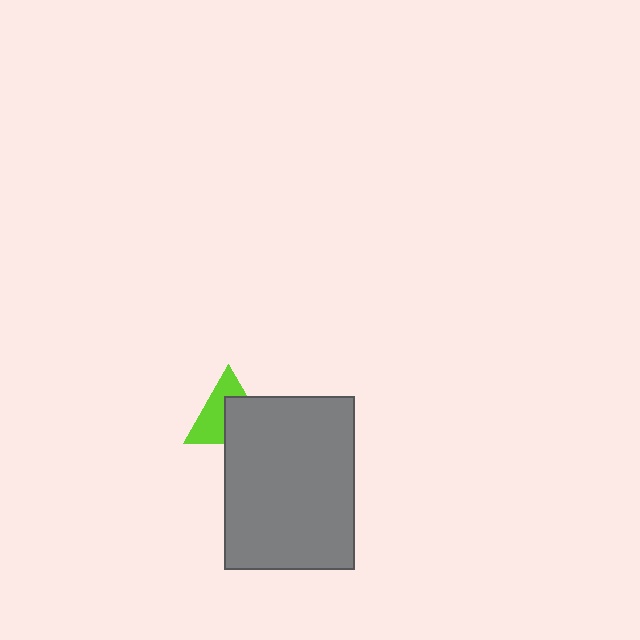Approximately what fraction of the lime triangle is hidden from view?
Roughly 49% of the lime triangle is hidden behind the gray rectangle.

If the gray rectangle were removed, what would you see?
You would see the complete lime triangle.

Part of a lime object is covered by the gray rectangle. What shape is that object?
It is a triangle.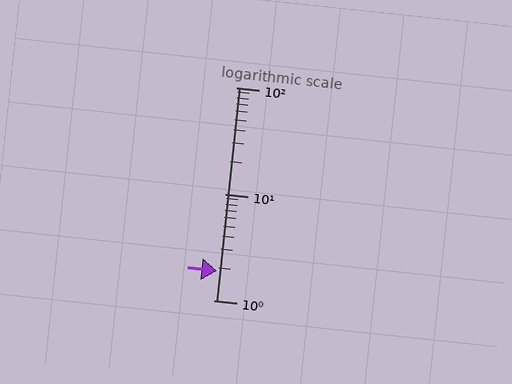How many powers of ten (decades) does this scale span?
The scale spans 2 decades, from 1 to 100.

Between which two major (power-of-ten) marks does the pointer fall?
The pointer is between 1 and 10.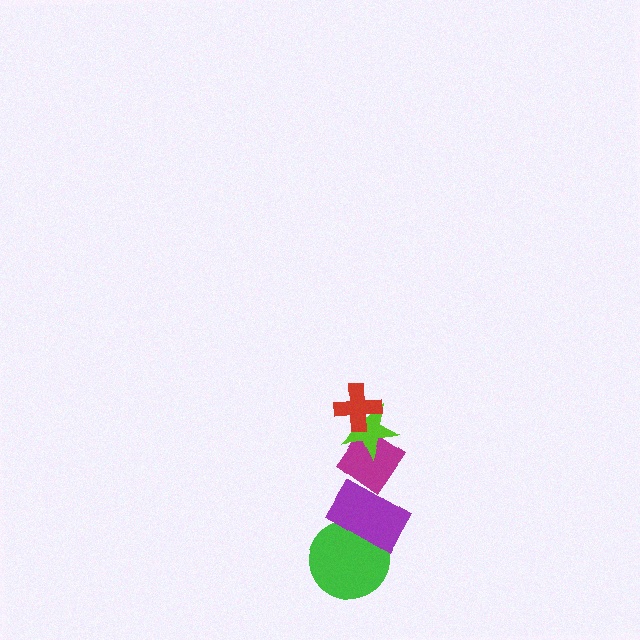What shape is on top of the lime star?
The red cross is on top of the lime star.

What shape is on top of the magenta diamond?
The lime star is on top of the magenta diamond.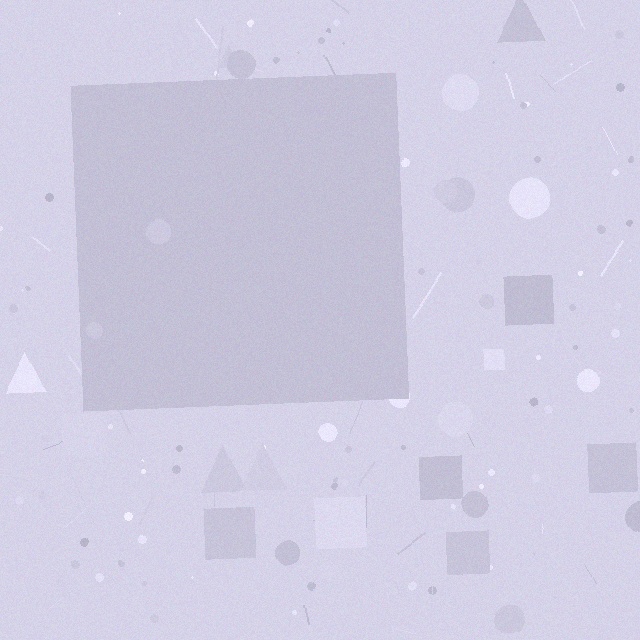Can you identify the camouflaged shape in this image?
The camouflaged shape is a square.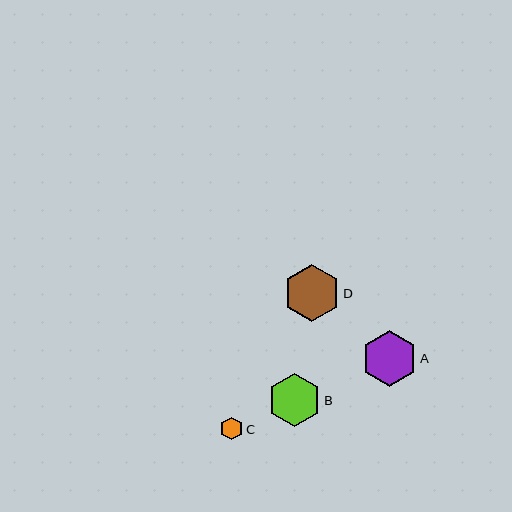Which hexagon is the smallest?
Hexagon C is the smallest with a size of approximately 23 pixels.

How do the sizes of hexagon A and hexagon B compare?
Hexagon A and hexagon B are approximately the same size.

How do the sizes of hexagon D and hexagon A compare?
Hexagon D and hexagon A are approximately the same size.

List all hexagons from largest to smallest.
From largest to smallest: D, A, B, C.